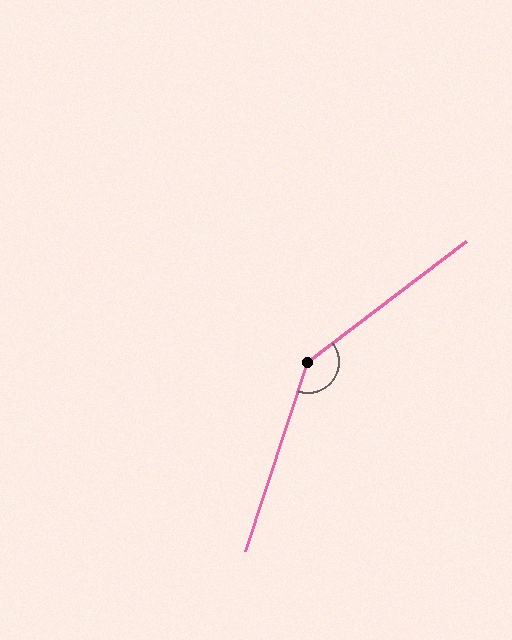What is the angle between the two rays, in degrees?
Approximately 146 degrees.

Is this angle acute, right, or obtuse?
It is obtuse.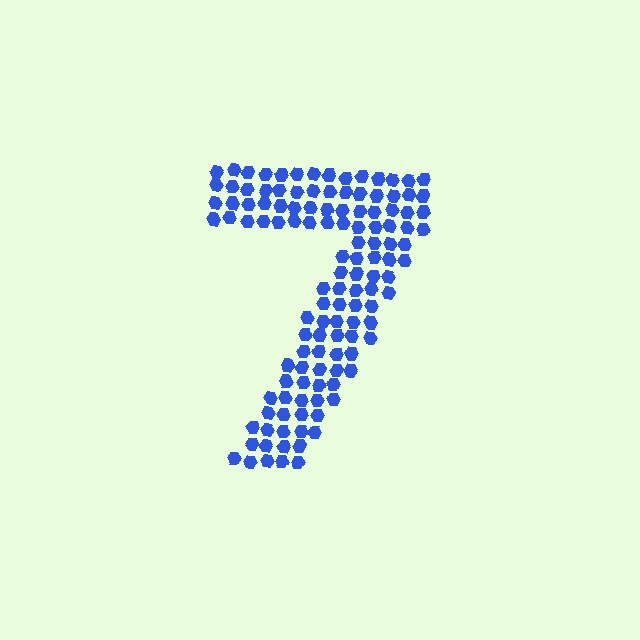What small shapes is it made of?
It is made of small hexagons.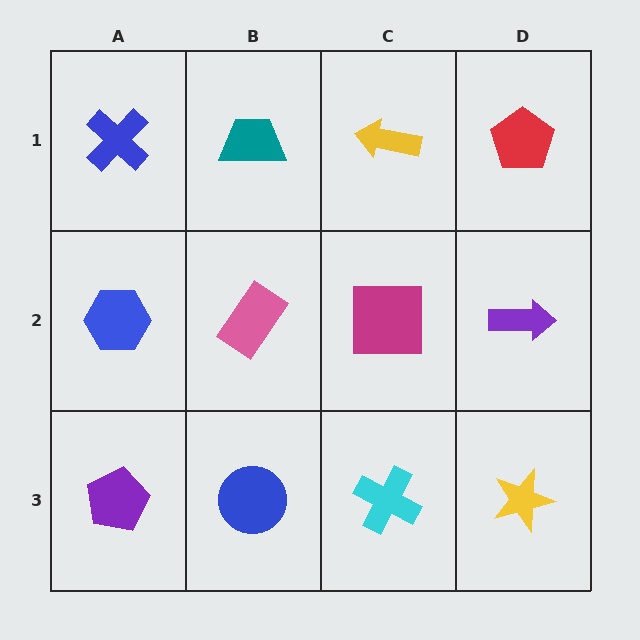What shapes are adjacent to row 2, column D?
A red pentagon (row 1, column D), a yellow star (row 3, column D), a magenta square (row 2, column C).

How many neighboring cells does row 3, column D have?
2.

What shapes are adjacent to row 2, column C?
A yellow arrow (row 1, column C), a cyan cross (row 3, column C), a pink rectangle (row 2, column B), a purple arrow (row 2, column D).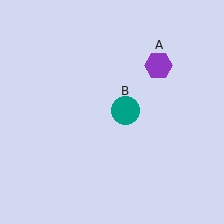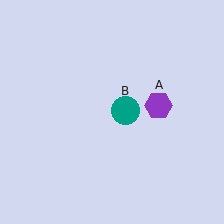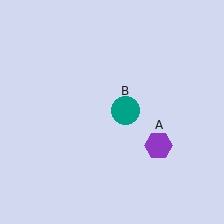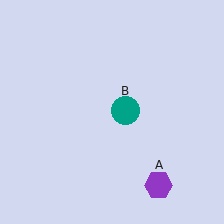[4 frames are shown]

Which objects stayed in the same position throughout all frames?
Teal circle (object B) remained stationary.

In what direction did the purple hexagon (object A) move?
The purple hexagon (object A) moved down.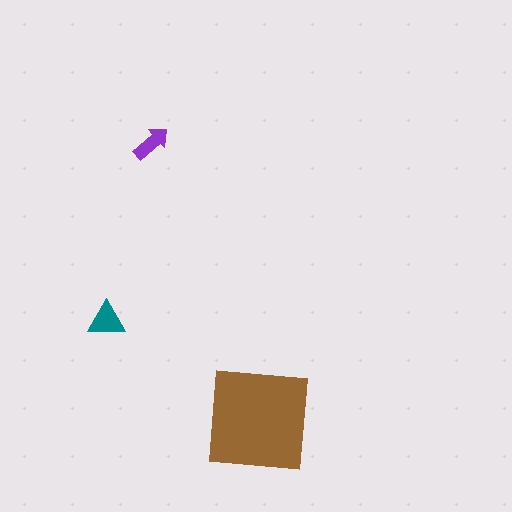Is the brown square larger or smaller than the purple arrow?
Larger.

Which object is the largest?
The brown square.